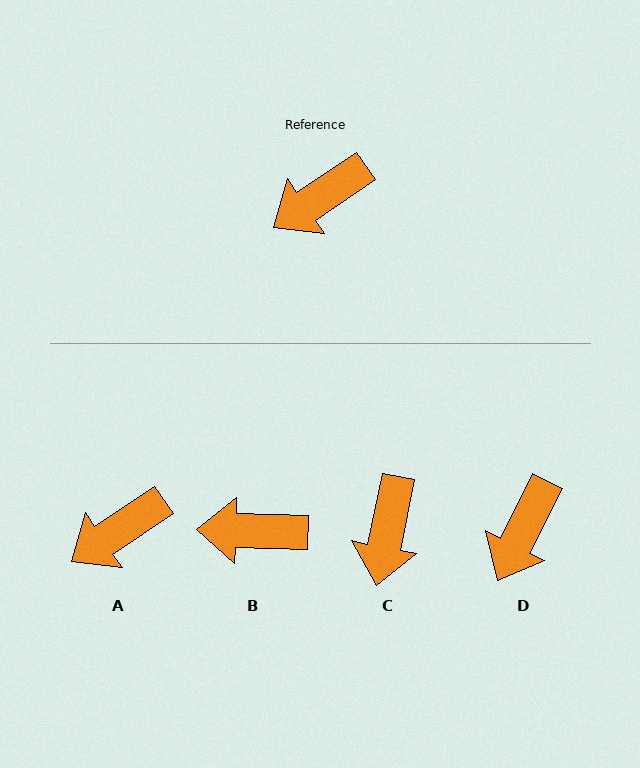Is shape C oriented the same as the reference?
No, it is off by about 45 degrees.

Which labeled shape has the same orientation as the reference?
A.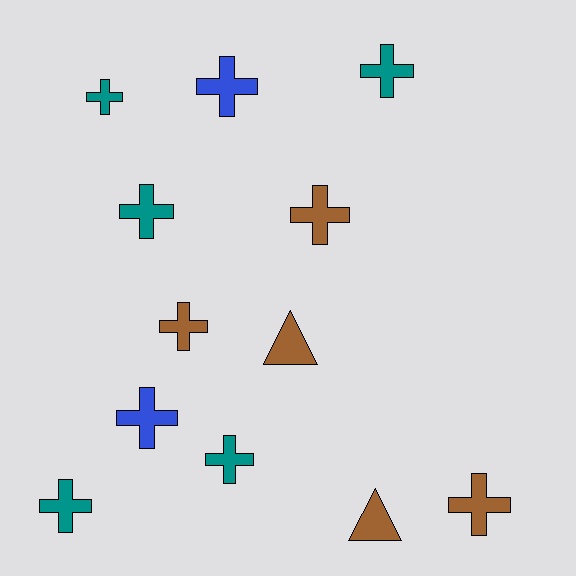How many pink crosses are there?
There are no pink crosses.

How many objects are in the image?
There are 12 objects.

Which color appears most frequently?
Brown, with 5 objects.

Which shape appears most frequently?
Cross, with 10 objects.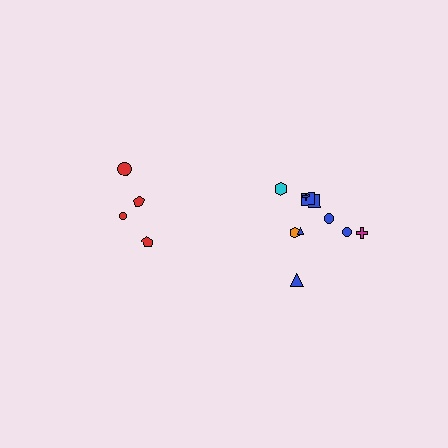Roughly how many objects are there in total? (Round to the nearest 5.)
Roughly 15 objects in total.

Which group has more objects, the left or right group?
The right group.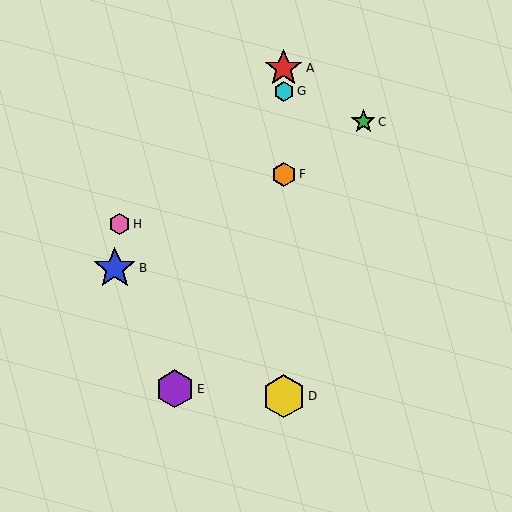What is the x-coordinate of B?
Object B is at x≈115.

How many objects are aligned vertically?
4 objects (A, D, F, G) are aligned vertically.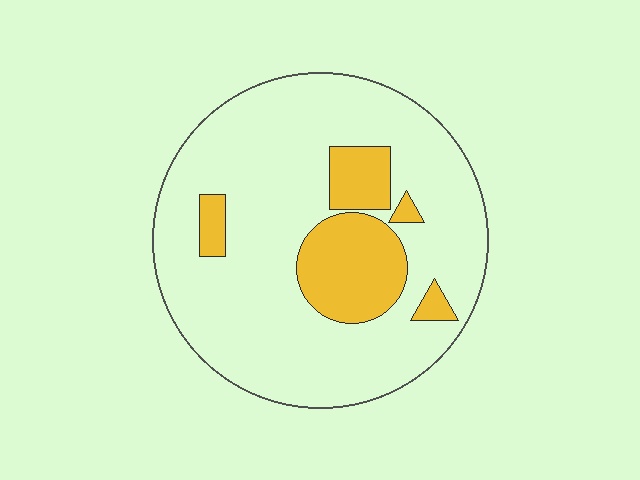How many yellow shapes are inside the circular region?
5.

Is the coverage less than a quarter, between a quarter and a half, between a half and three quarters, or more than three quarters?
Less than a quarter.